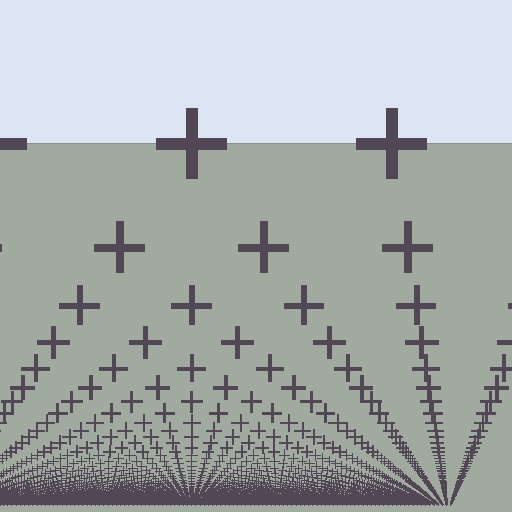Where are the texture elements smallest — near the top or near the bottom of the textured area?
Near the bottom.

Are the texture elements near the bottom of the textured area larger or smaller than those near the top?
Smaller. The gradient is inverted — elements near the bottom are smaller and denser.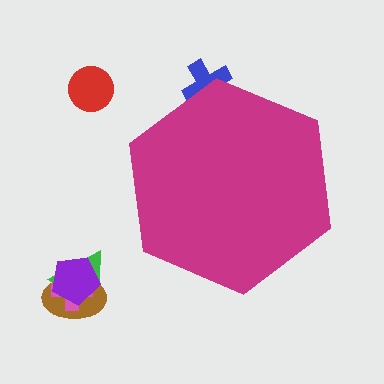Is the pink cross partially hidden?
No, the pink cross is fully visible.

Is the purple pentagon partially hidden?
No, the purple pentagon is fully visible.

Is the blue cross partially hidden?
Yes, the blue cross is partially hidden behind the magenta hexagon.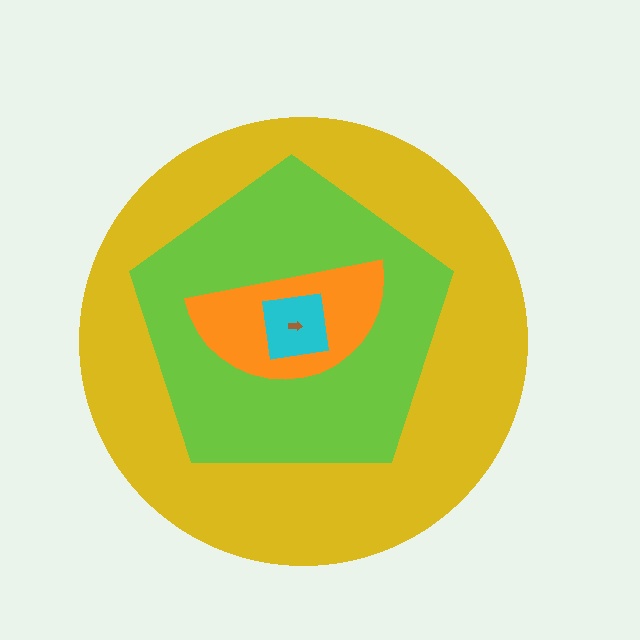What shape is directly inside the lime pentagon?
The orange semicircle.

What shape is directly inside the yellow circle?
The lime pentagon.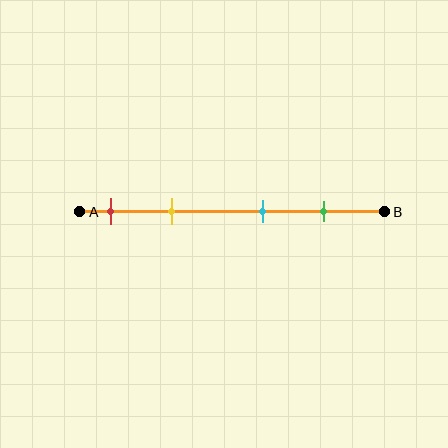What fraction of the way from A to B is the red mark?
The red mark is approximately 10% (0.1) of the way from A to B.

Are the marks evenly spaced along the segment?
No, the marks are not evenly spaced.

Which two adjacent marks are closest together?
The red and yellow marks are the closest adjacent pair.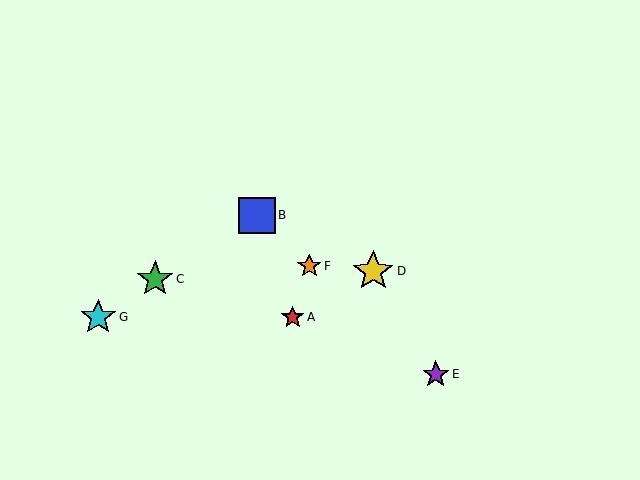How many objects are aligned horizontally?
2 objects (A, G) are aligned horizontally.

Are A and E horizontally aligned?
No, A is at y≈317 and E is at y≈374.